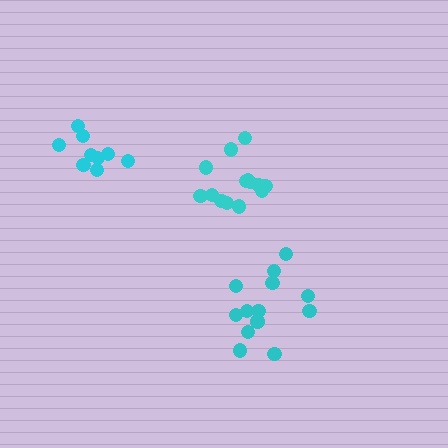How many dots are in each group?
Group 1: 9 dots, Group 2: 14 dots, Group 3: 13 dots (36 total).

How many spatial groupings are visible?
There are 3 spatial groupings.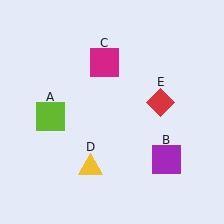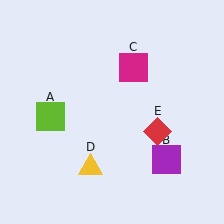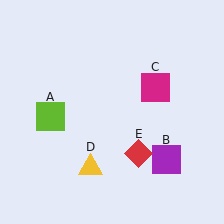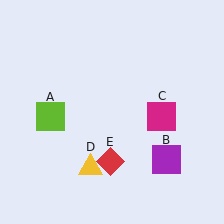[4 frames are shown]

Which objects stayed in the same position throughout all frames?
Lime square (object A) and purple square (object B) and yellow triangle (object D) remained stationary.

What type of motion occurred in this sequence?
The magenta square (object C), red diamond (object E) rotated clockwise around the center of the scene.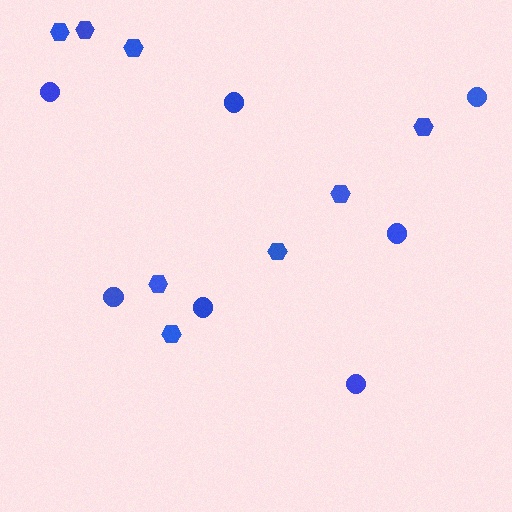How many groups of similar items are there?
There are 2 groups: one group of hexagons (8) and one group of circles (7).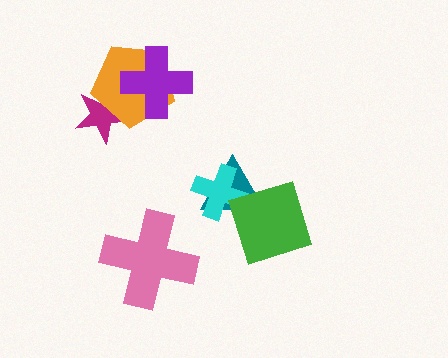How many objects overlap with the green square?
1 object overlaps with the green square.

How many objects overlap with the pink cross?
0 objects overlap with the pink cross.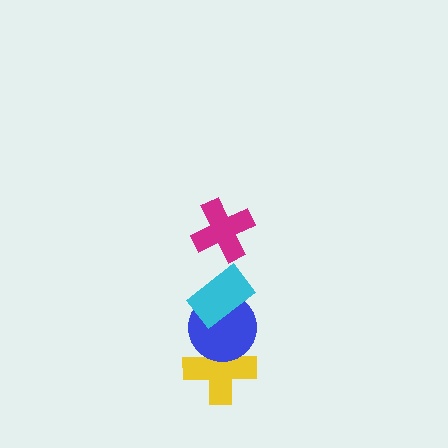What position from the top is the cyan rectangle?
The cyan rectangle is 2nd from the top.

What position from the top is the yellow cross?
The yellow cross is 4th from the top.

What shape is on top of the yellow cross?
The blue circle is on top of the yellow cross.